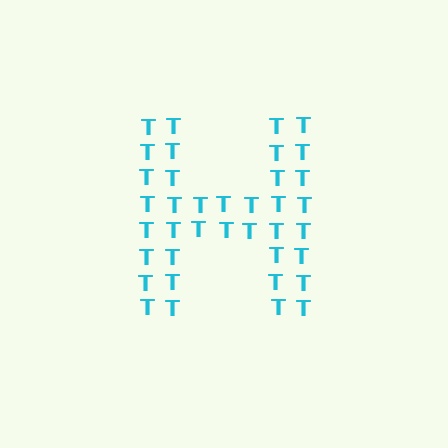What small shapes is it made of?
It is made of small letter T's.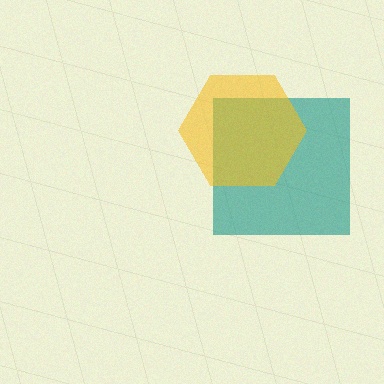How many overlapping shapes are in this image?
There are 2 overlapping shapes in the image.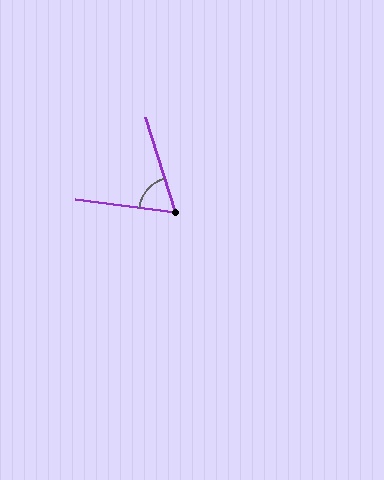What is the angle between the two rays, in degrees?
Approximately 65 degrees.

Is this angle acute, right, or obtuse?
It is acute.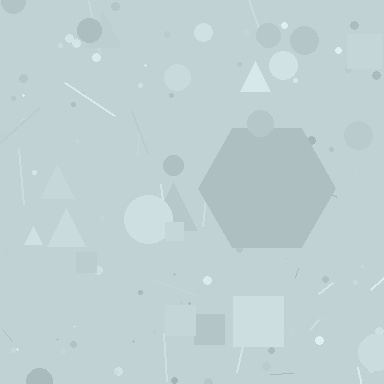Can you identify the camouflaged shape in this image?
The camouflaged shape is a hexagon.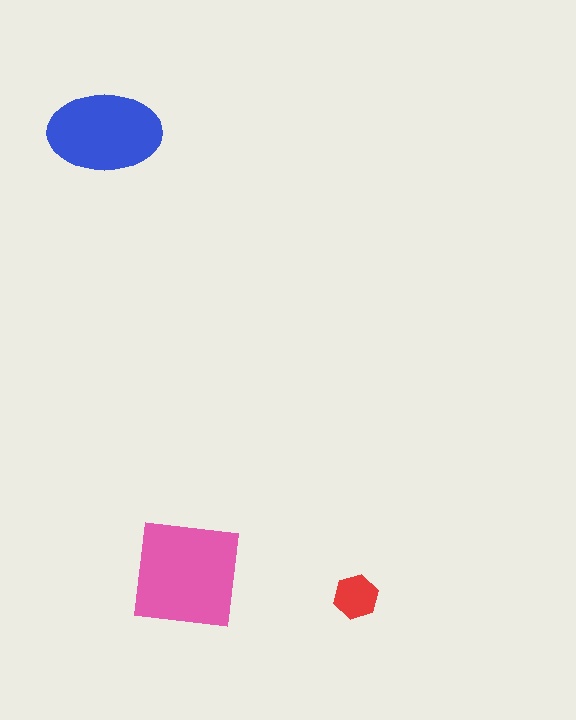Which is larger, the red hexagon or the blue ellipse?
The blue ellipse.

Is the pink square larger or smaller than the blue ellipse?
Larger.